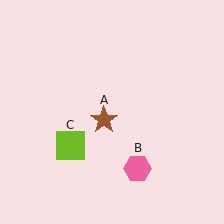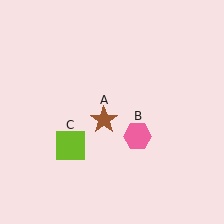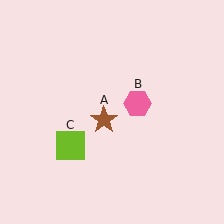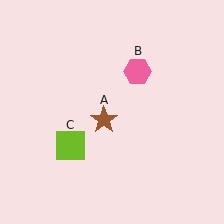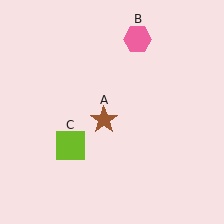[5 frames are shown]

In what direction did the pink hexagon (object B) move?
The pink hexagon (object B) moved up.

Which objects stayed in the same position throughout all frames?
Brown star (object A) and lime square (object C) remained stationary.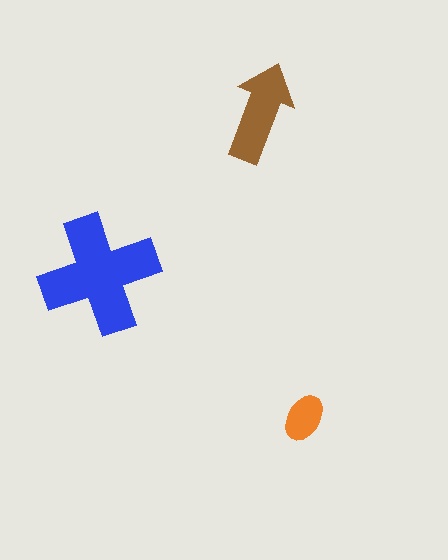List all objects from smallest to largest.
The orange ellipse, the brown arrow, the blue cross.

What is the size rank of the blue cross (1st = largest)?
1st.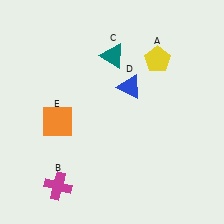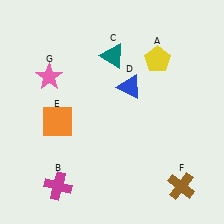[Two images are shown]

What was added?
A brown cross (F), a pink star (G) were added in Image 2.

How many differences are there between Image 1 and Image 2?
There are 2 differences between the two images.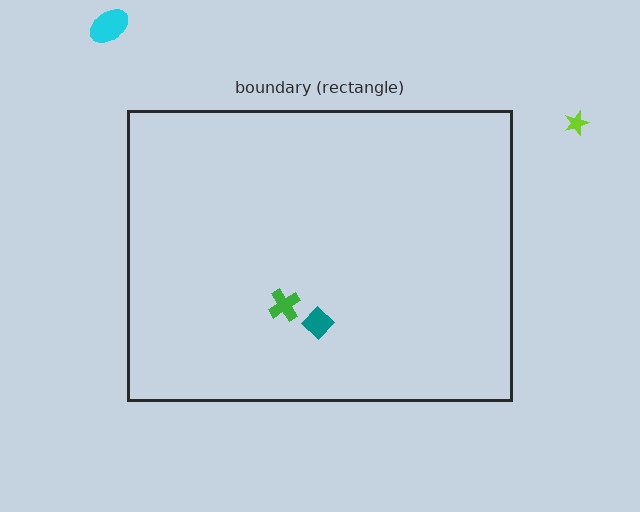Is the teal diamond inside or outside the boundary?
Inside.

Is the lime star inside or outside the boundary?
Outside.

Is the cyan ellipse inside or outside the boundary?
Outside.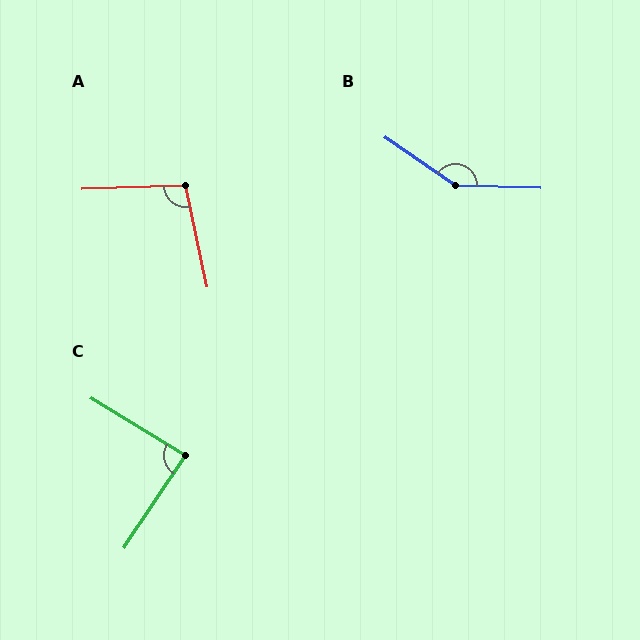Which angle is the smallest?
C, at approximately 88 degrees.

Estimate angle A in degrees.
Approximately 100 degrees.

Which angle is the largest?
B, at approximately 147 degrees.